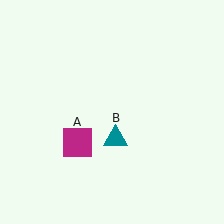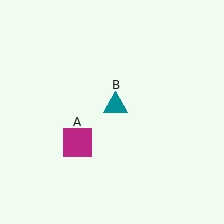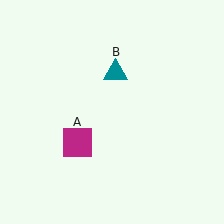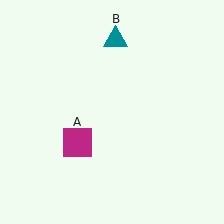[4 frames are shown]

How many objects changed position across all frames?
1 object changed position: teal triangle (object B).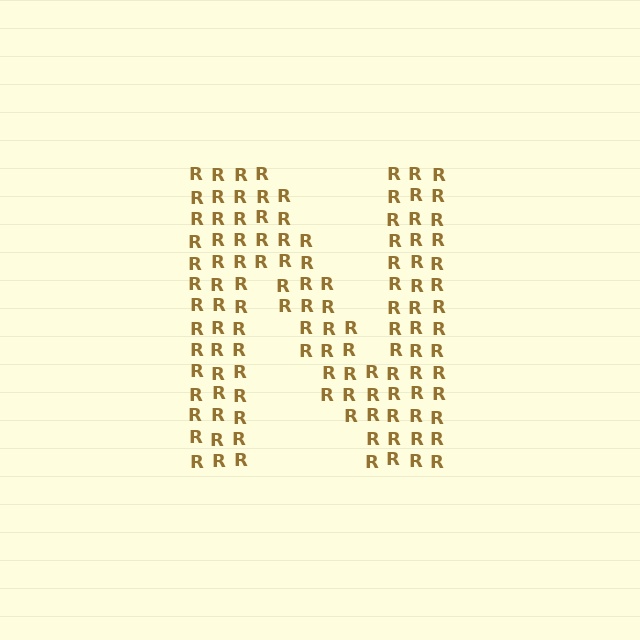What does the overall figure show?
The overall figure shows the letter N.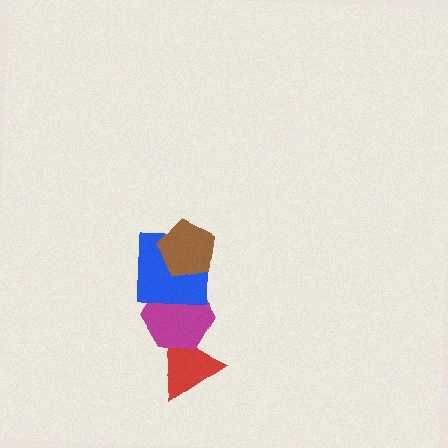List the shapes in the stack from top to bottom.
From top to bottom: the brown pentagon, the blue square, the magenta hexagon, the red triangle.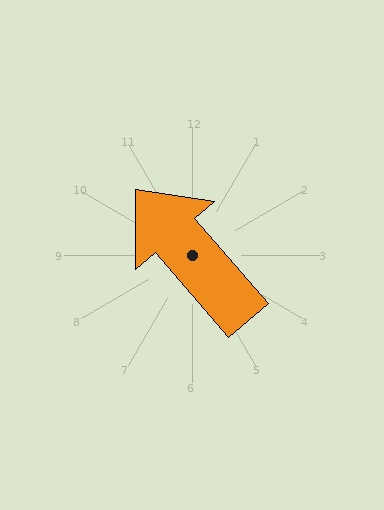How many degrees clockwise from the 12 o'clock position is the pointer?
Approximately 319 degrees.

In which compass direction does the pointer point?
Northwest.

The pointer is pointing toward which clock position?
Roughly 11 o'clock.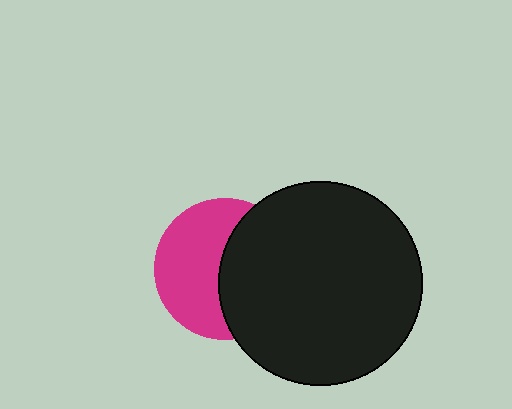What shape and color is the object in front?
The object in front is a black circle.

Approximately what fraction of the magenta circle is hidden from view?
Roughly 47% of the magenta circle is hidden behind the black circle.